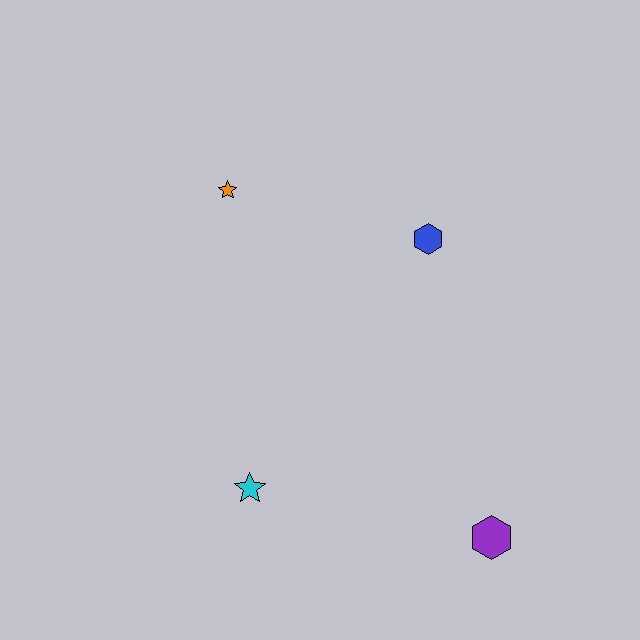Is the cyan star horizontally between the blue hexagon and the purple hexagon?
No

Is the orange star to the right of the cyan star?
No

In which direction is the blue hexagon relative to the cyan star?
The blue hexagon is above the cyan star.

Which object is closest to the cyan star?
The purple hexagon is closest to the cyan star.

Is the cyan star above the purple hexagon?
Yes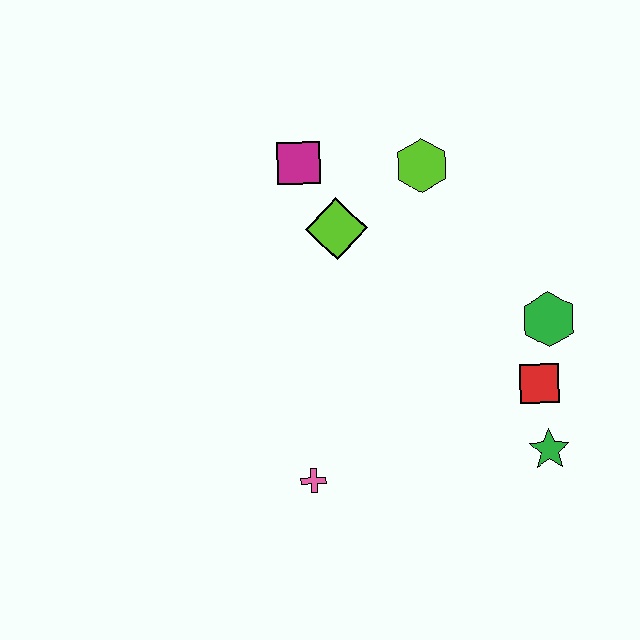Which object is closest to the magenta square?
The lime diamond is closest to the magenta square.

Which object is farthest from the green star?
The magenta square is farthest from the green star.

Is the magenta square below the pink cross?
No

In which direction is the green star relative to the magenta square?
The green star is below the magenta square.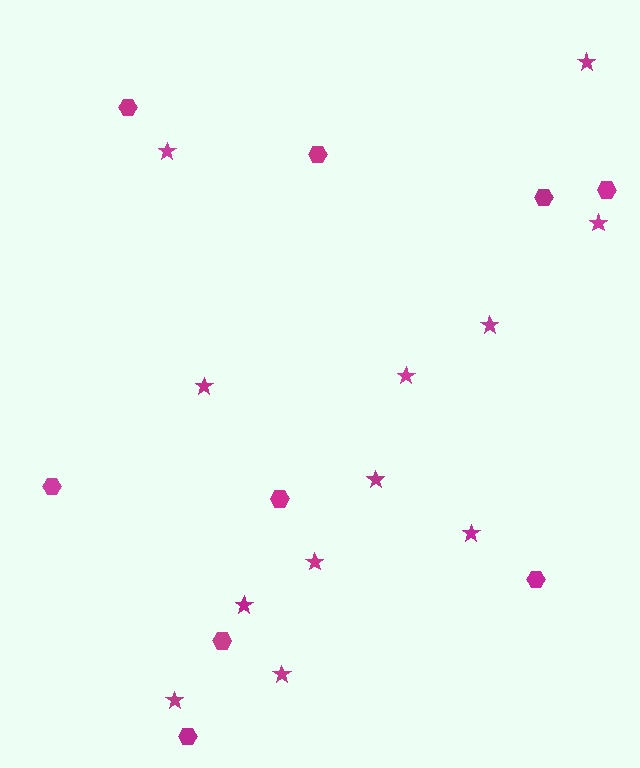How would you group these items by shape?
There are 2 groups: one group of hexagons (9) and one group of stars (12).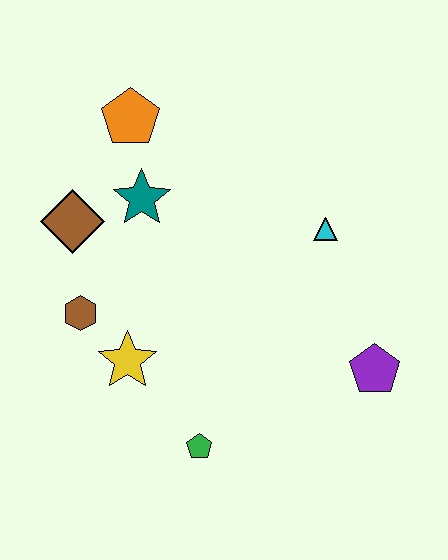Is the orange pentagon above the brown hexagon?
Yes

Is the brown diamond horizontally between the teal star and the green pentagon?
No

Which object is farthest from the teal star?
The purple pentagon is farthest from the teal star.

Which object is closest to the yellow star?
The brown hexagon is closest to the yellow star.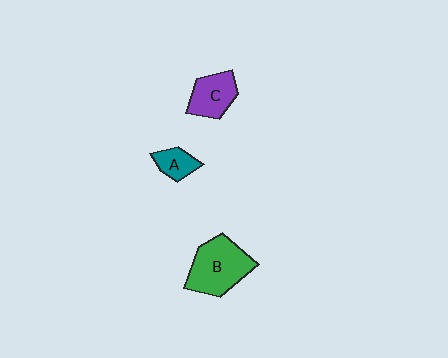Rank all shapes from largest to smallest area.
From largest to smallest: B (green), C (purple), A (teal).